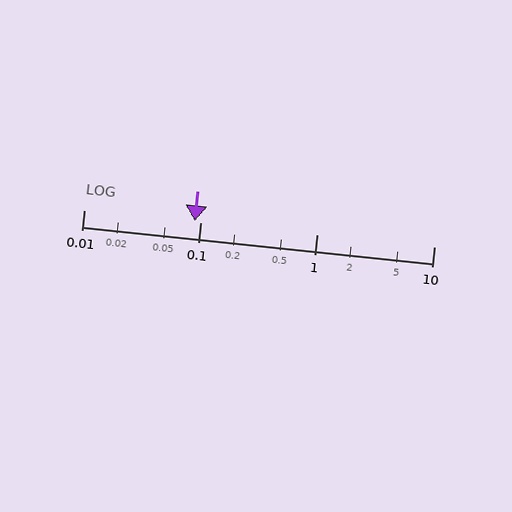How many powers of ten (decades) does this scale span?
The scale spans 3 decades, from 0.01 to 10.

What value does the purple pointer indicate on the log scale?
The pointer indicates approximately 0.09.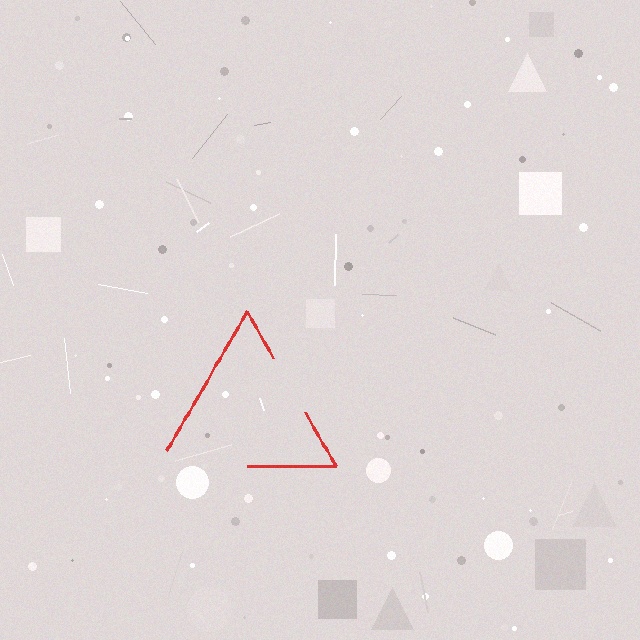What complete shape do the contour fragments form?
The contour fragments form a triangle.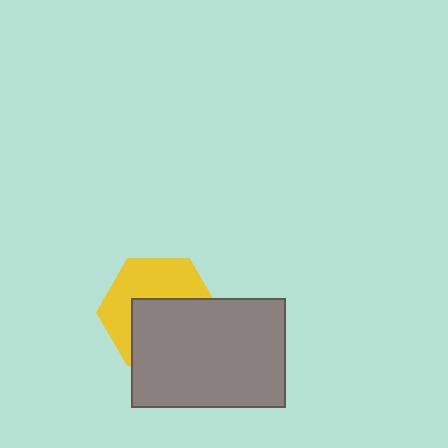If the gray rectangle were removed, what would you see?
You would see the complete yellow hexagon.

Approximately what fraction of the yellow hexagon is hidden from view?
Roughly 51% of the yellow hexagon is hidden behind the gray rectangle.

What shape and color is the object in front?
The object in front is a gray rectangle.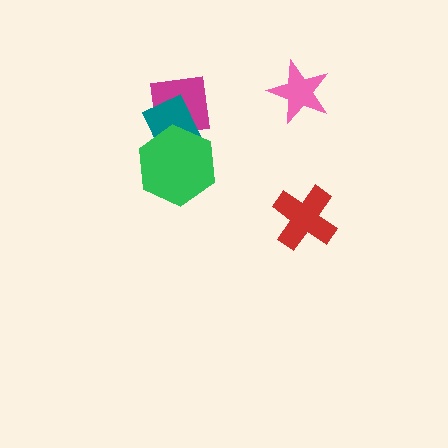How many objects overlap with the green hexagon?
2 objects overlap with the green hexagon.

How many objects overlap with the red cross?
0 objects overlap with the red cross.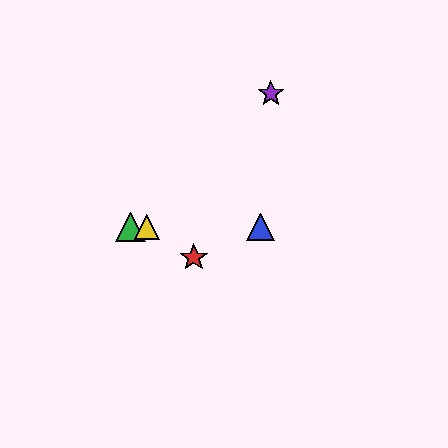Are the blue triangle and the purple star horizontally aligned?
No, the blue triangle is at y≈227 and the purple star is at y≈94.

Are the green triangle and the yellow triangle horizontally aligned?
Yes, both are at y≈227.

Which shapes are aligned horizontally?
The blue triangle, the green triangle, the yellow triangle are aligned horizontally.